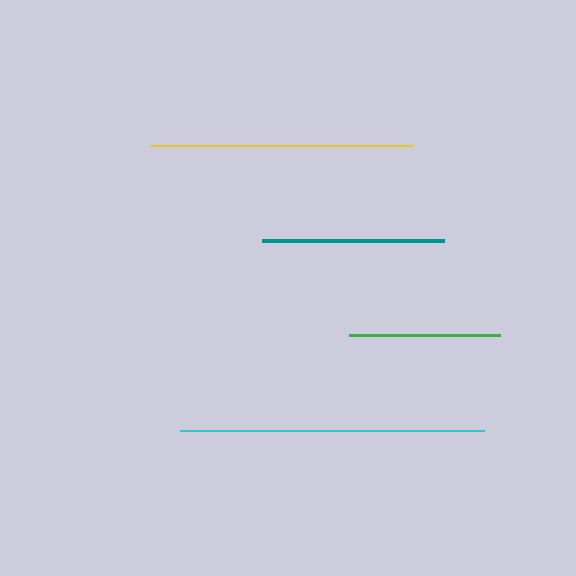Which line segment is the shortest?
The green line is the shortest at approximately 151 pixels.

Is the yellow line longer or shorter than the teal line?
The yellow line is longer than the teal line.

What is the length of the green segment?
The green segment is approximately 151 pixels long.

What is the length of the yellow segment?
The yellow segment is approximately 262 pixels long.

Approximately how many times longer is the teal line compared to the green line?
The teal line is approximately 1.2 times the length of the green line.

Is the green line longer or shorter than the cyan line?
The cyan line is longer than the green line.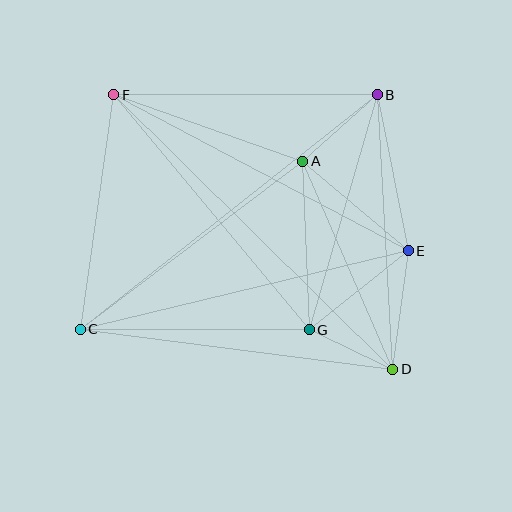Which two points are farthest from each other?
Points D and F are farthest from each other.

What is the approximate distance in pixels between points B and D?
The distance between B and D is approximately 275 pixels.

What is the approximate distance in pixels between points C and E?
The distance between C and E is approximately 337 pixels.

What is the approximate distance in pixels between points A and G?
The distance between A and G is approximately 169 pixels.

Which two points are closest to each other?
Points D and G are closest to each other.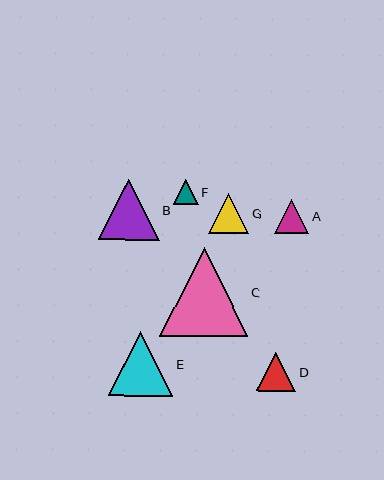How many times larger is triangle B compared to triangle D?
Triangle B is approximately 1.5 times the size of triangle D.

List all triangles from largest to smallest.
From largest to smallest: C, E, B, G, D, A, F.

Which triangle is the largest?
Triangle C is the largest with a size of approximately 88 pixels.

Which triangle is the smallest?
Triangle F is the smallest with a size of approximately 25 pixels.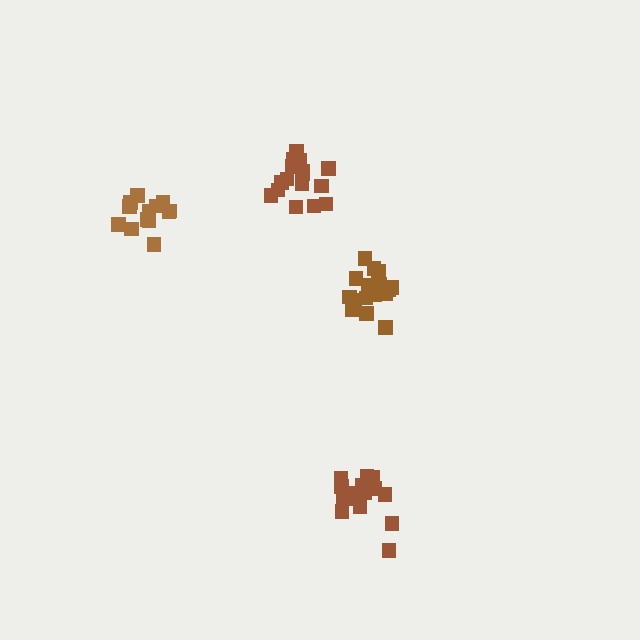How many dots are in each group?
Group 1: 17 dots, Group 2: 13 dots, Group 3: 16 dots, Group 4: 17 dots (63 total).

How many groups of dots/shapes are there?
There are 4 groups.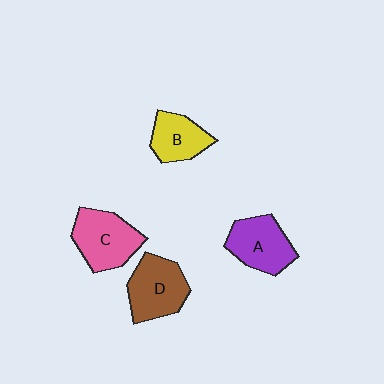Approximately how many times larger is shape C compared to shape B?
Approximately 1.4 times.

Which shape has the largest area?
Shape C (pink).